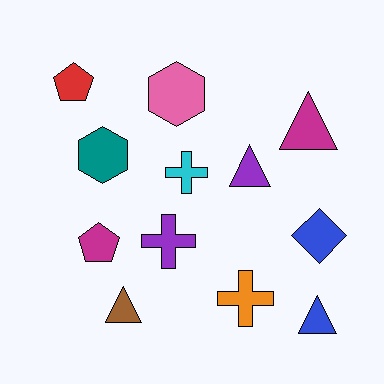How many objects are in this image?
There are 12 objects.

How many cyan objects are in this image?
There is 1 cyan object.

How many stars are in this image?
There are no stars.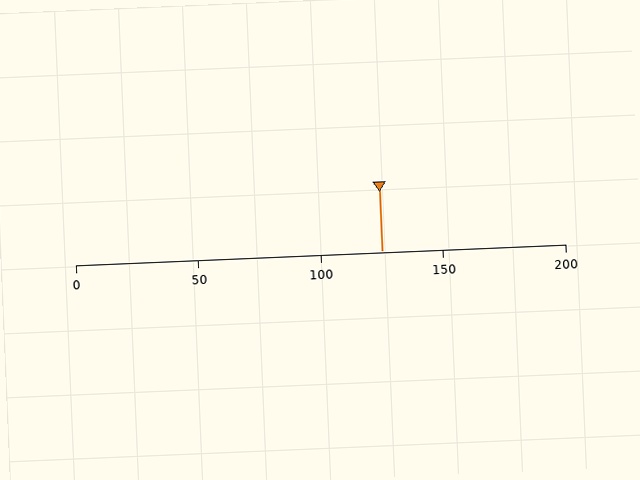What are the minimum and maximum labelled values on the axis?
The axis runs from 0 to 200.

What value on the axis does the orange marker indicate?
The marker indicates approximately 125.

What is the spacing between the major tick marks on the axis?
The major ticks are spaced 50 apart.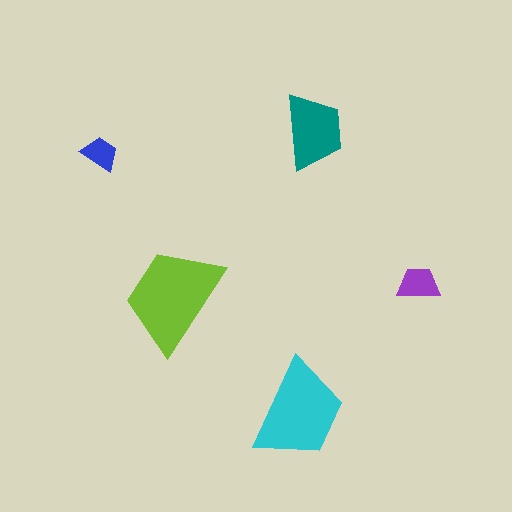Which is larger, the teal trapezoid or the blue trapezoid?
The teal one.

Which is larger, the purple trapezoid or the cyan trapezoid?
The cyan one.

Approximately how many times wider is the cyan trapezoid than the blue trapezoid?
About 2.5 times wider.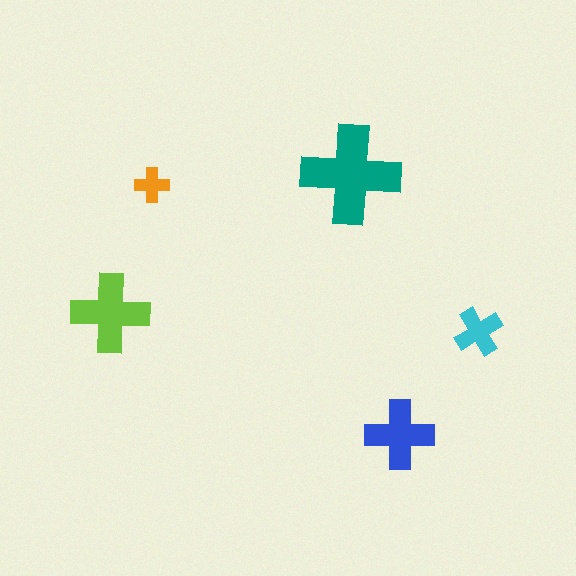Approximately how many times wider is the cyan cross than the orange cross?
About 1.5 times wider.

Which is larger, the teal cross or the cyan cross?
The teal one.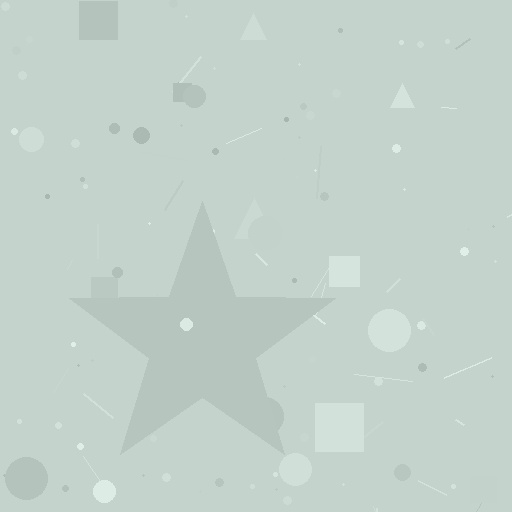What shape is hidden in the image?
A star is hidden in the image.